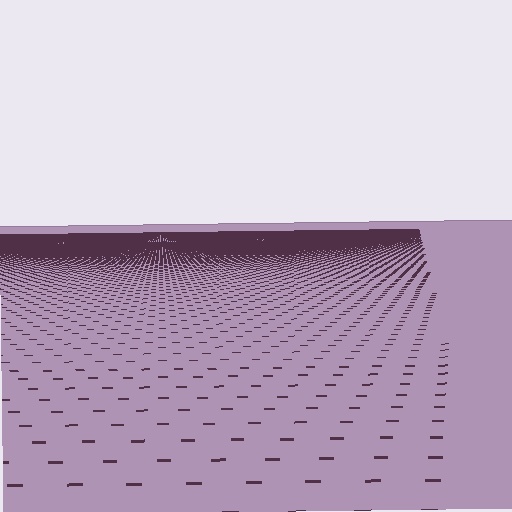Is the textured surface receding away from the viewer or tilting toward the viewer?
The surface is receding away from the viewer. Texture elements get smaller and denser toward the top.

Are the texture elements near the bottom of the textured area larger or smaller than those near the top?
Larger. Near the bottom, elements are closer to the viewer and appear at a bigger on-screen size.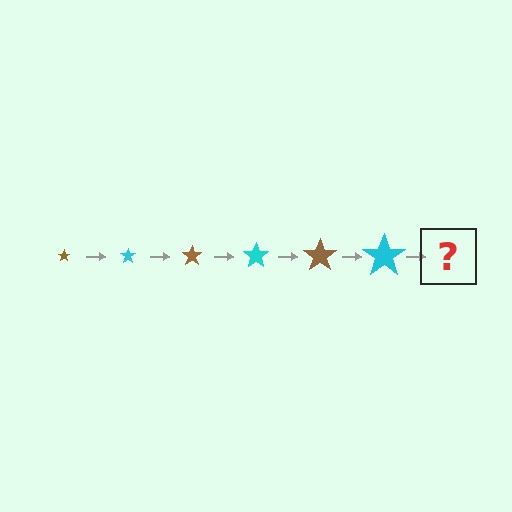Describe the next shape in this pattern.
It should be a brown star, larger than the previous one.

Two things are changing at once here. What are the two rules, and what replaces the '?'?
The two rules are that the star grows larger each step and the color cycles through brown and cyan. The '?' should be a brown star, larger than the previous one.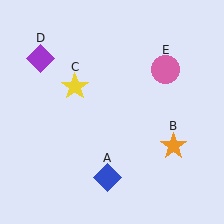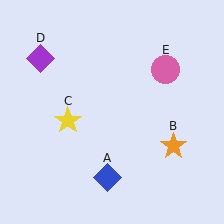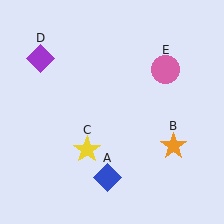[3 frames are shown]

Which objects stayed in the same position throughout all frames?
Blue diamond (object A) and orange star (object B) and purple diamond (object D) and pink circle (object E) remained stationary.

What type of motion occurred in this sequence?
The yellow star (object C) rotated counterclockwise around the center of the scene.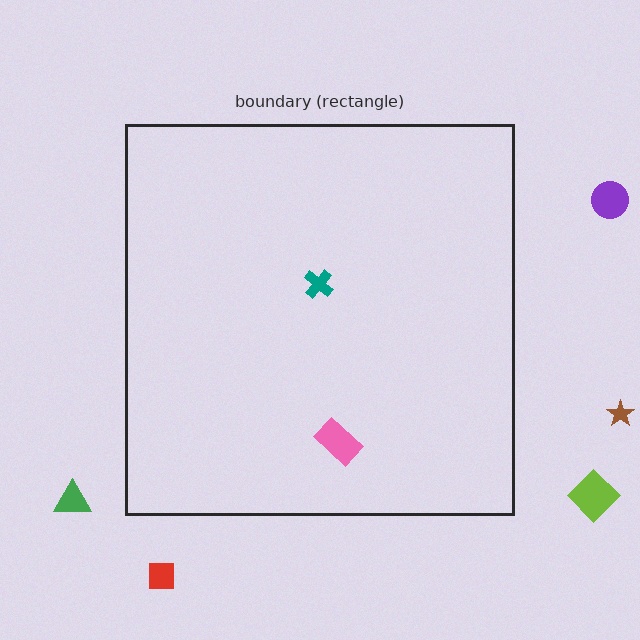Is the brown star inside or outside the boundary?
Outside.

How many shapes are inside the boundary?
2 inside, 5 outside.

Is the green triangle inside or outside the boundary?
Outside.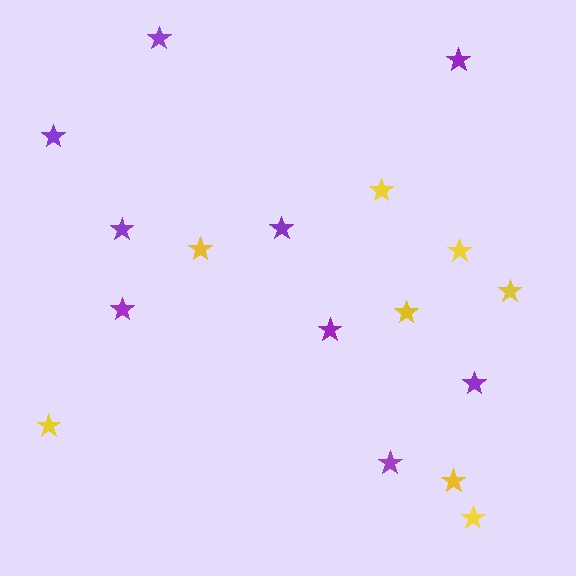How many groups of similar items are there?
There are 2 groups: one group of yellow stars (8) and one group of purple stars (9).